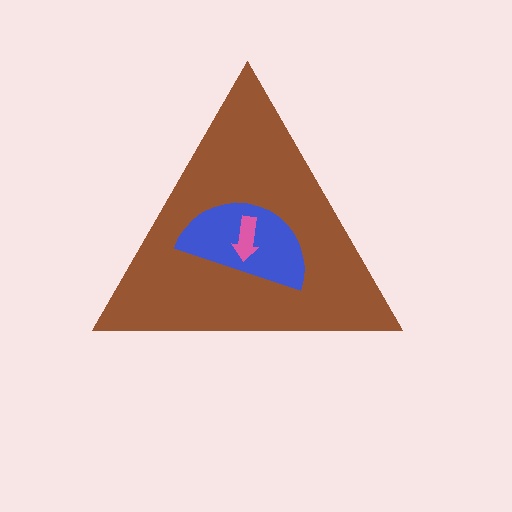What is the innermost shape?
The pink arrow.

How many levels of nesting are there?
3.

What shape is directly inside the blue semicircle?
The pink arrow.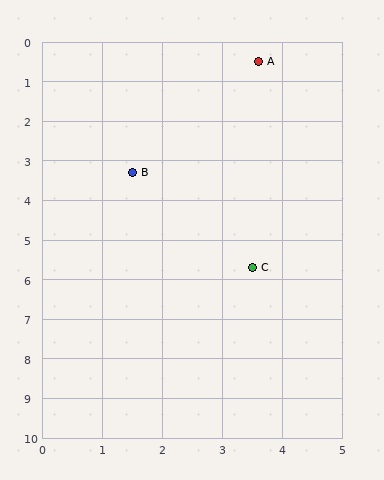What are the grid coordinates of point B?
Point B is at approximately (1.5, 3.3).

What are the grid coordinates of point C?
Point C is at approximately (3.5, 5.7).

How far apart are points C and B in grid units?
Points C and B are about 3.1 grid units apart.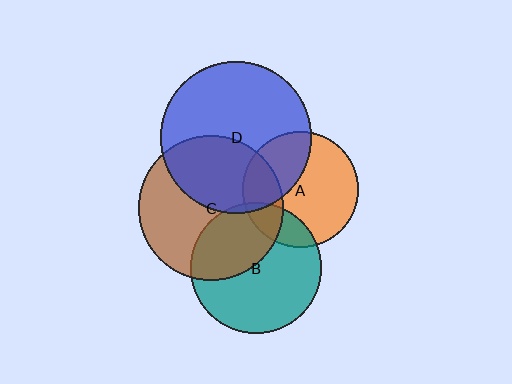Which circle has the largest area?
Circle D (blue).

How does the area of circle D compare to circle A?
Approximately 1.7 times.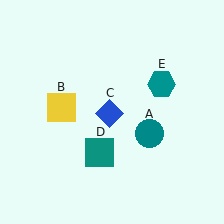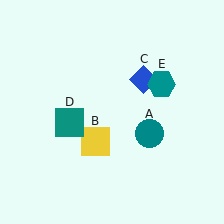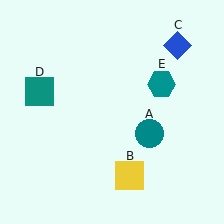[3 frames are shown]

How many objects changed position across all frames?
3 objects changed position: yellow square (object B), blue diamond (object C), teal square (object D).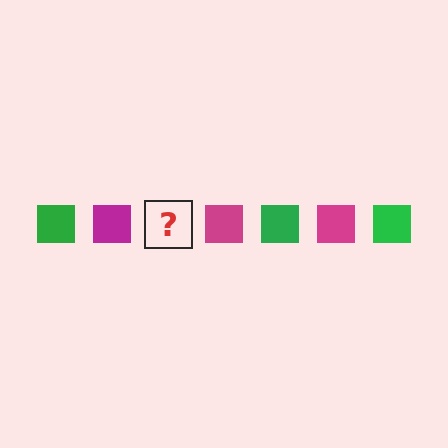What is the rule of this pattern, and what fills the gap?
The rule is that the pattern cycles through green, magenta squares. The gap should be filled with a green square.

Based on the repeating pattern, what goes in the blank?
The blank should be a green square.